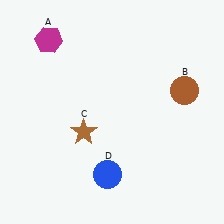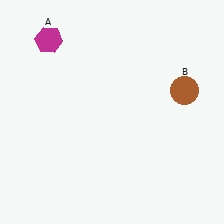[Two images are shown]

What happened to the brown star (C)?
The brown star (C) was removed in Image 2. It was in the bottom-left area of Image 1.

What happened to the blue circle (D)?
The blue circle (D) was removed in Image 2. It was in the bottom-left area of Image 1.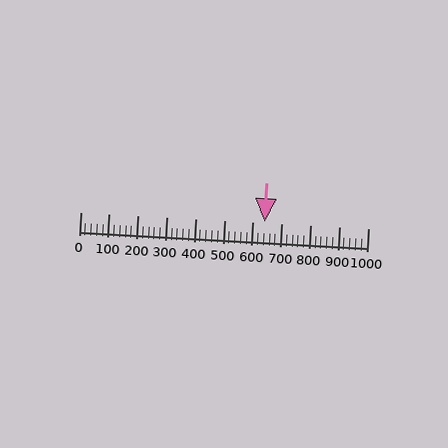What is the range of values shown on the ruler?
The ruler shows values from 0 to 1000.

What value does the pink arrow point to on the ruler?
The pink arrow points to approximately 640.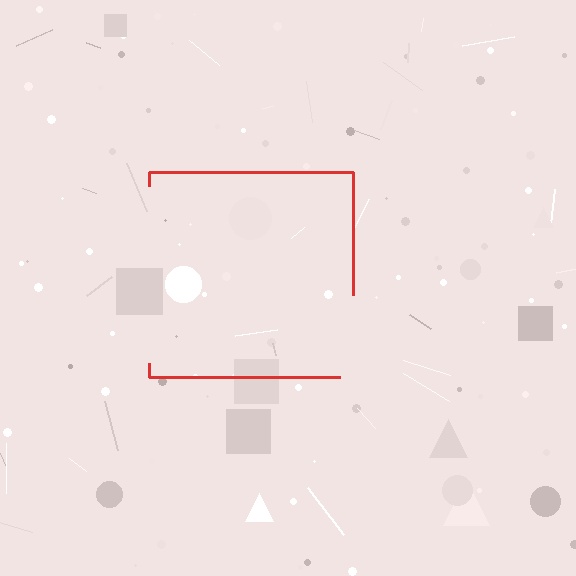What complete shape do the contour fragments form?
The contour fragments form a square.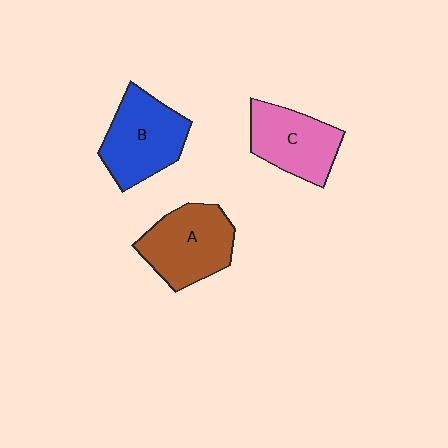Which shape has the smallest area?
Shape C (pink).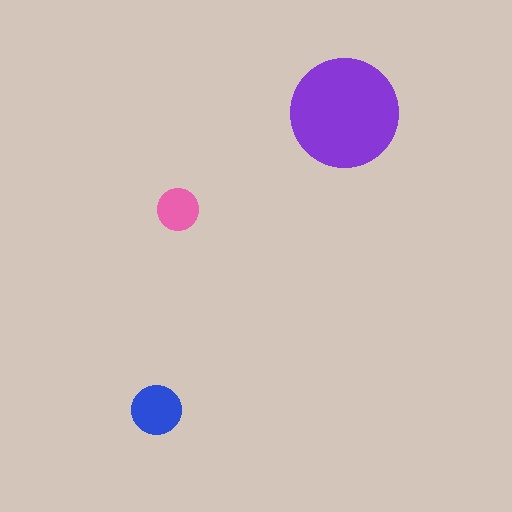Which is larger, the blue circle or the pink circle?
The blue one.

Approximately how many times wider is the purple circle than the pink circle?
About 2.5 times wider.